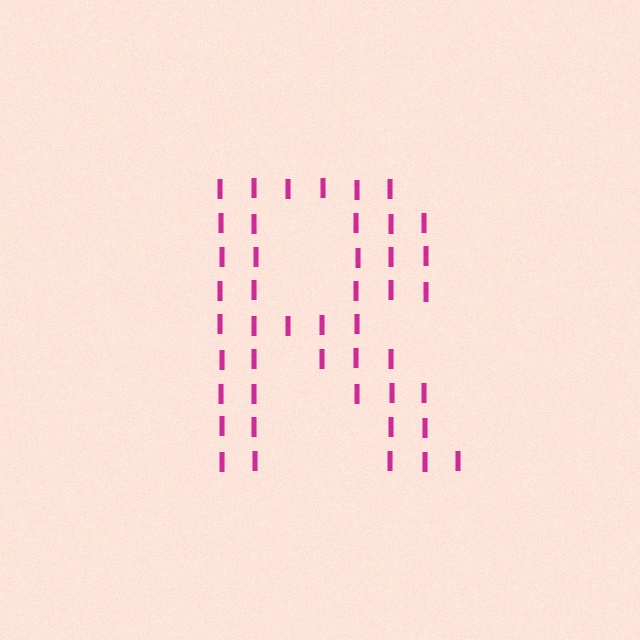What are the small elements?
The small elements are letter I's.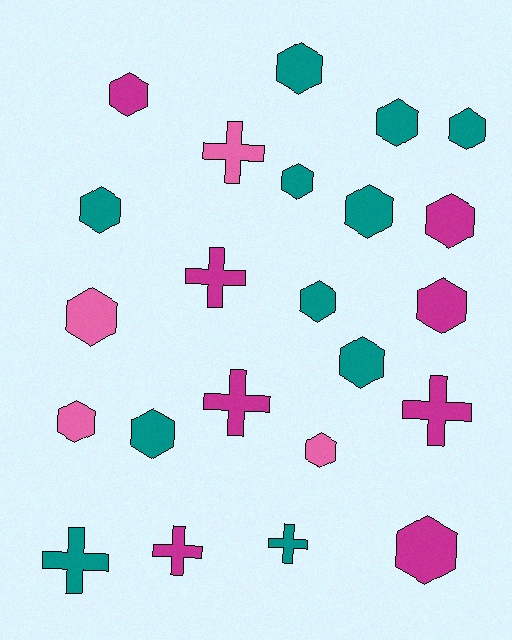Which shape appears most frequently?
Hexagon, with 16 objects.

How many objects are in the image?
There are 23 objects.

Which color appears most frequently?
Teal, with 11 objects.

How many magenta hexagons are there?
There are 4 magenta hexagons.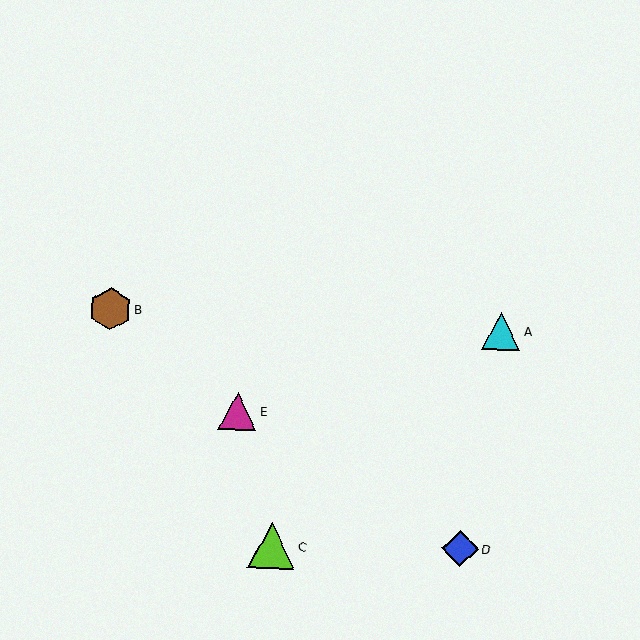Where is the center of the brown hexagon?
The center of the brown hexagon is at (111, 309).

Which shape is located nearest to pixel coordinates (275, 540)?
The lime triangle (labeled C) at (272, 546) is nearest to that location.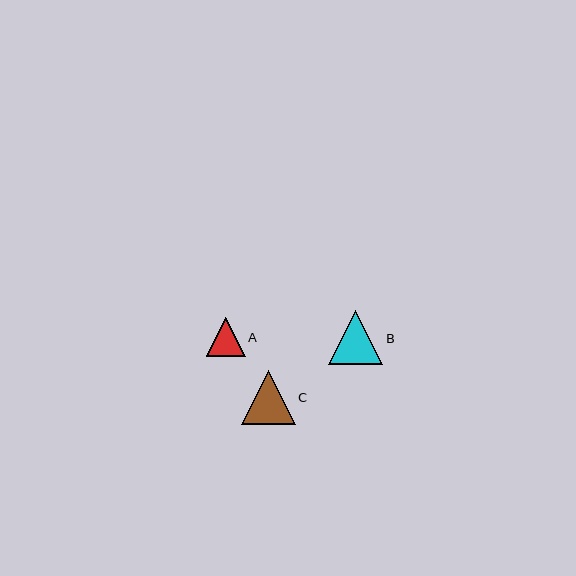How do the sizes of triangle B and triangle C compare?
Triangle B and triangle C are approximately the same size.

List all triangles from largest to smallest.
From largest to smallest: B, C, A.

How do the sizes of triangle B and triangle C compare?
Triangle B and triangle C are approximately the same size.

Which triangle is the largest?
Triangle B is the largest with a size of approximately 55 pixels.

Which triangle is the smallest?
Triangle A is the smallest with a size of approximately 39 pixels.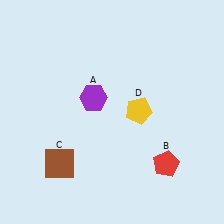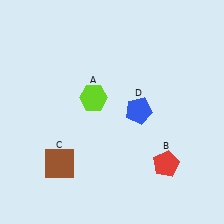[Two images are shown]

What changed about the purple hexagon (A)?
In Image 1, A is purple. In Image 2, it changed to lime.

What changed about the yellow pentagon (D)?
In Image 1, D is yellow. In Image 2, it changed to blue.